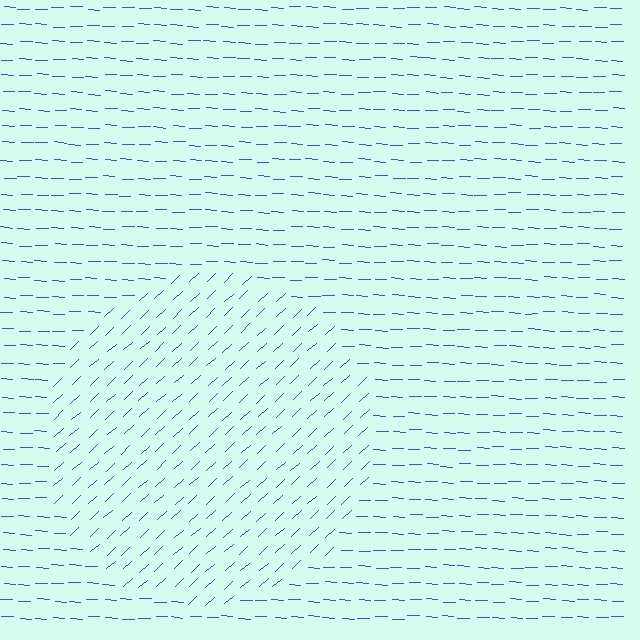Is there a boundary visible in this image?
Yes, there is a texture boundary formed by a change in line orientation.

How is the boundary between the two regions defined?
The boundary is defined purely by a change in line orientation (approximately 45 degrees difference). All lines are the same color and thickness.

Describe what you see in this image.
The image is filled with small blue line segments. A circle region in the image has lines oriented differently from the surrounding lines, creating a visible texture boundary.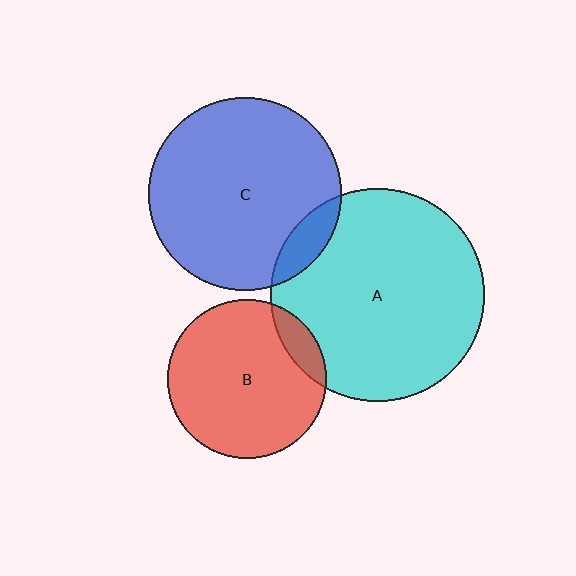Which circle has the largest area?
Circle A (cyan).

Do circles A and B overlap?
Yes.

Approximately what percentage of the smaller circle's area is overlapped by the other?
Approximately 10%.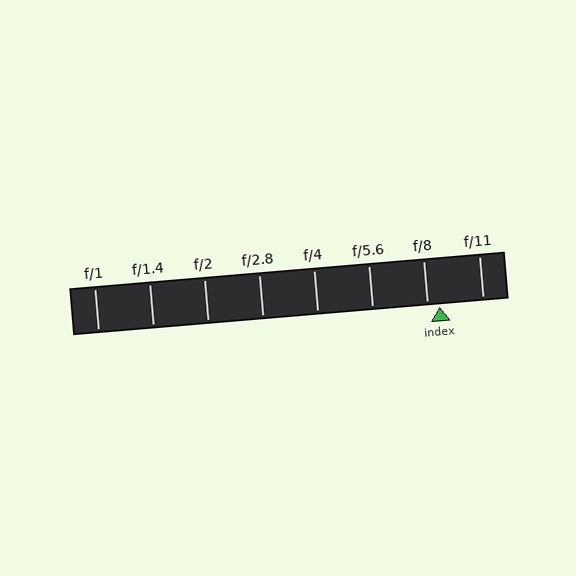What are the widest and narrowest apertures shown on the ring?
The widest aperture shown is f/1 and the narrowest is f/11.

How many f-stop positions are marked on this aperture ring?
There are 8 f-stop positions marked.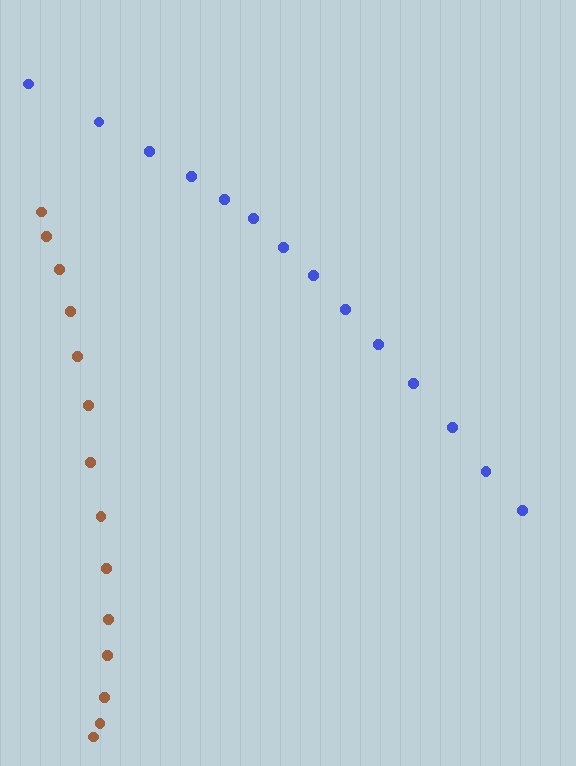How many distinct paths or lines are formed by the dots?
There are 2 distinct paths.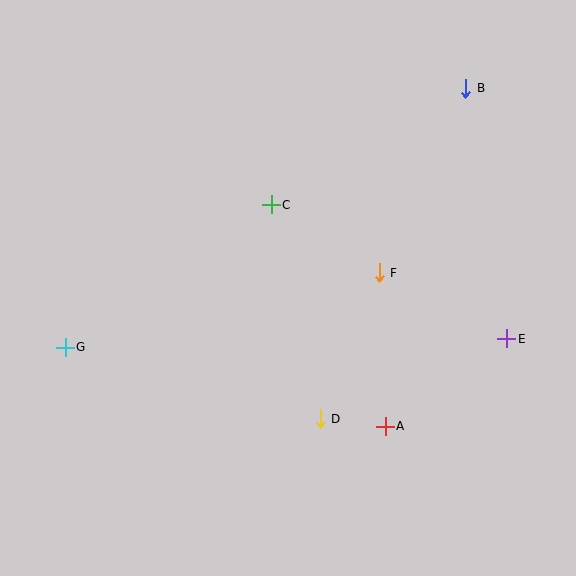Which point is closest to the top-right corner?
Point B is closest to the top-right corner.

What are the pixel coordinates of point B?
Point B is at (466, 88).